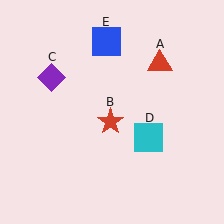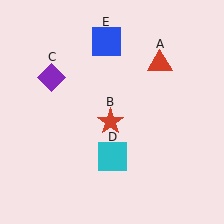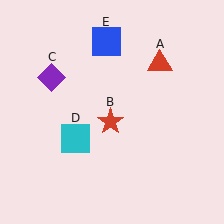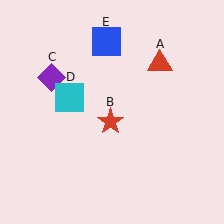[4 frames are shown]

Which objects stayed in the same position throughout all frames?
Red triangle (object A) and red star (object B) and purple diamond (object C) and blue square (object E) remained stationary.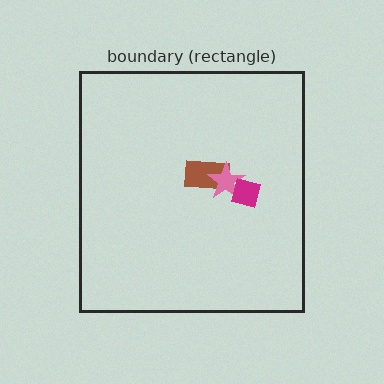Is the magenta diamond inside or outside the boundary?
Inside.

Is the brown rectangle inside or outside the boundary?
Inside.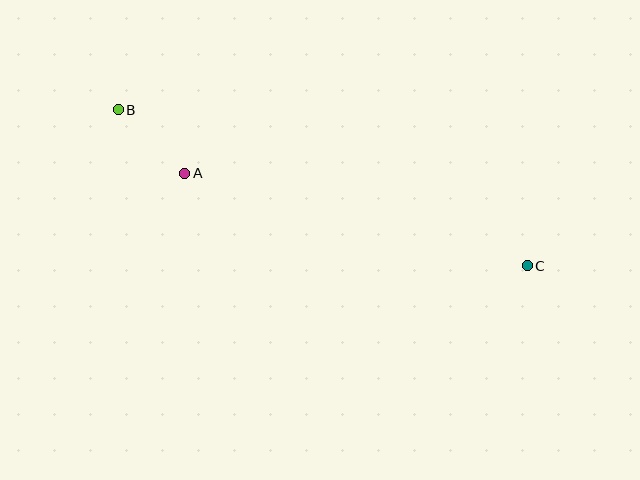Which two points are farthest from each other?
Points B and C are farthest from each other.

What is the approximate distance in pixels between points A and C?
The distance between A and C is approximately 355 pixels.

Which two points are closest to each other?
Points A and B are closest to each other.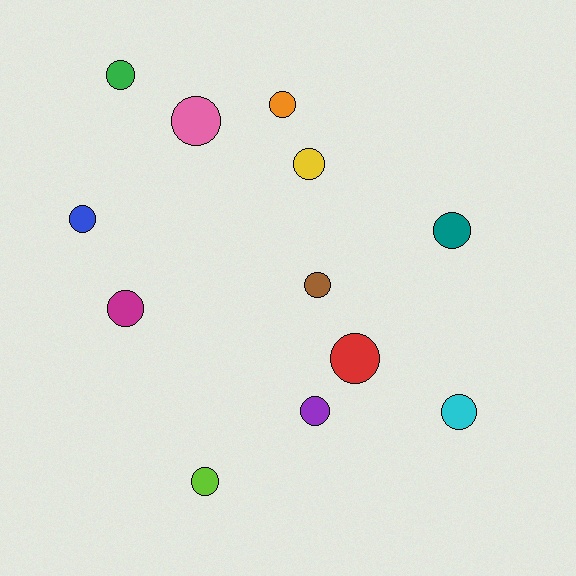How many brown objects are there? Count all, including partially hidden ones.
There is 1 brown object.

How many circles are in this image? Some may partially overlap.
There are 12 circles.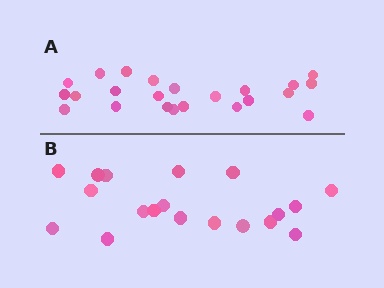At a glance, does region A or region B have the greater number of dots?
Region A (the top region) has more dots.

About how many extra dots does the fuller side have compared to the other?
Region A has about 4 more dots than region B.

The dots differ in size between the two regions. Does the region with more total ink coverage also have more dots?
No. Region B has more total ink coverage because its dots are larger, but region A actually contains more individual dots. Total area can be misleading — the number of items is what matters here.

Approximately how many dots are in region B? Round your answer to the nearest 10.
About 20 dots. (The exact count is 19, which rounds to 20.)